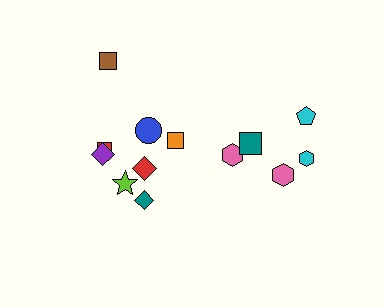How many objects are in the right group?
There are 5 objects.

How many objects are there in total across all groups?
There are 13 objects.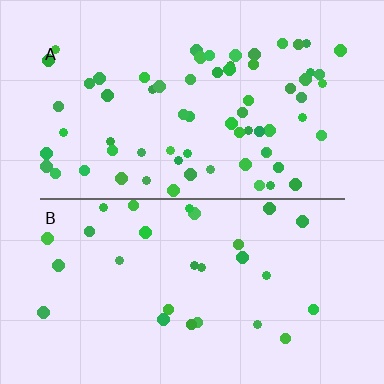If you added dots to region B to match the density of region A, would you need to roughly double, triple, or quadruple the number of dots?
Approximately double.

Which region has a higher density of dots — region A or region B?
A (the top).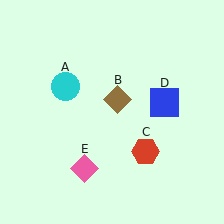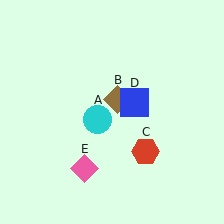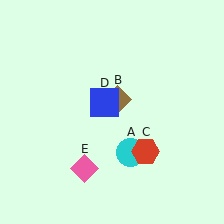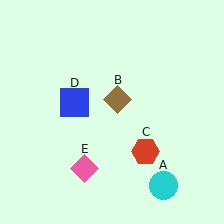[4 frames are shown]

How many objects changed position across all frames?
2 objects changed position: cyan circle (object A), blue square (object D).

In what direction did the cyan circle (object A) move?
The cyan circle (object A) moved down and to the right.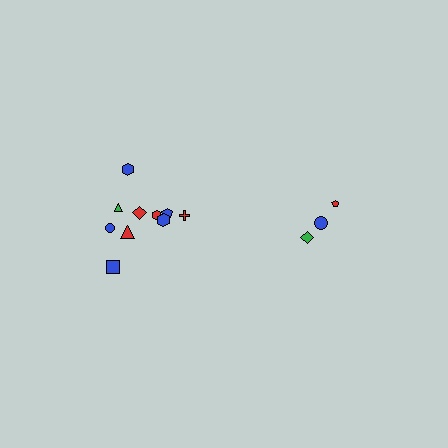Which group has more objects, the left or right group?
The left group.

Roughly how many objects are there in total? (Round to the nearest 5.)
Roughly 15 objects in total.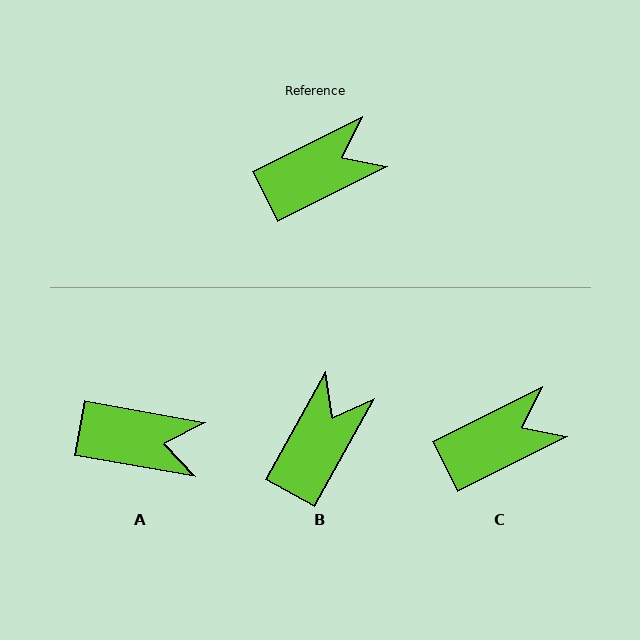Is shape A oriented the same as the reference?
No, it is off by about 37 degrees.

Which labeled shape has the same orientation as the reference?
C.